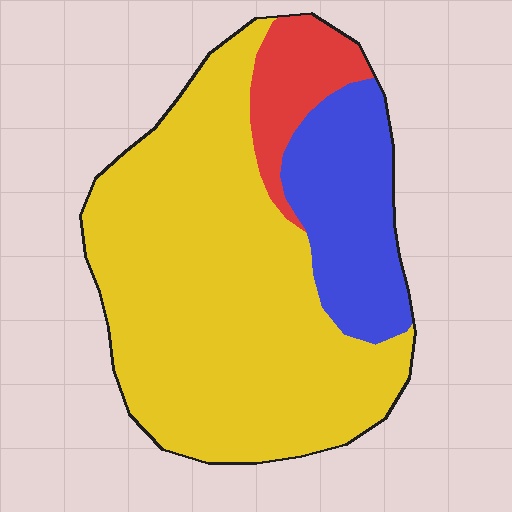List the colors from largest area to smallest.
From largest to smallest: yellow, blue, red.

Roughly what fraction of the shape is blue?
Blue takes up about one fifth (1/5) of the shape.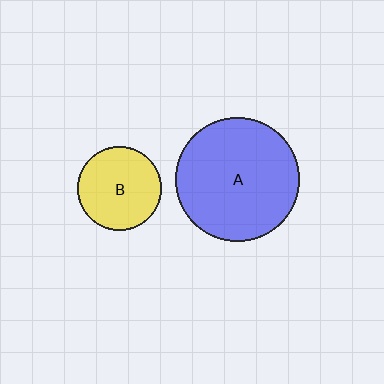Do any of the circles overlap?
No, none of the circles overlap.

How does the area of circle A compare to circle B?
Approximately 2.2 times.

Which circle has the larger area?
Circle A (blue).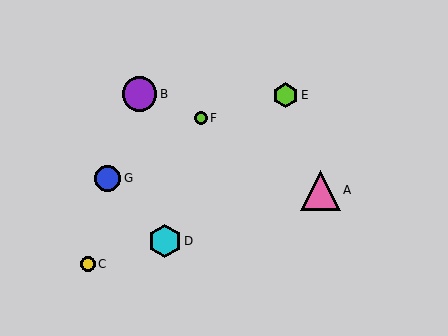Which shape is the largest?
The pink triangle (labeled A) is the largest.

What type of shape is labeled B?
Shape B is a purple circle.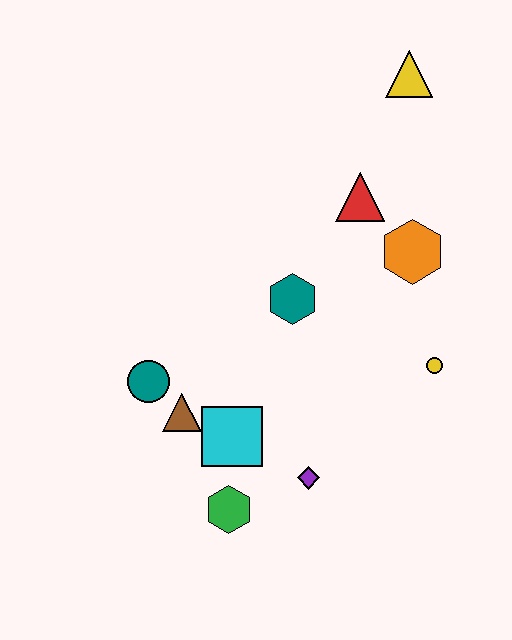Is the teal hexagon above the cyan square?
Yes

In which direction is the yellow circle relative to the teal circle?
The yellow circle is to the right of the teal circle.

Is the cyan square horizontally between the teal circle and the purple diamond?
Yes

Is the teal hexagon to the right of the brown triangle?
Yes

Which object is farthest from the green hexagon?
The yellow triangle is farthest from the green hexagon.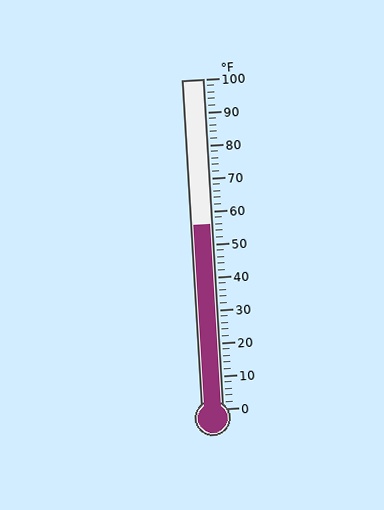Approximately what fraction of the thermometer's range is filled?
The thermometer is filled to approximately 55% of its range.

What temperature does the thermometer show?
The thermometer shows approximately 56°F.